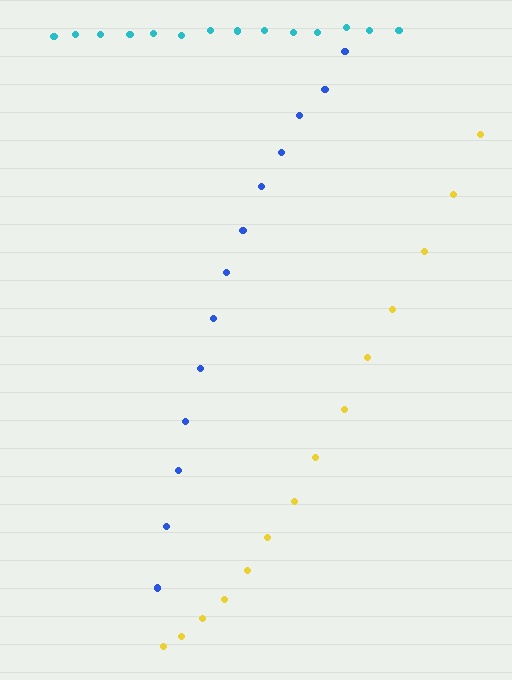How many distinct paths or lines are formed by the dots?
There are 3 distinct paths.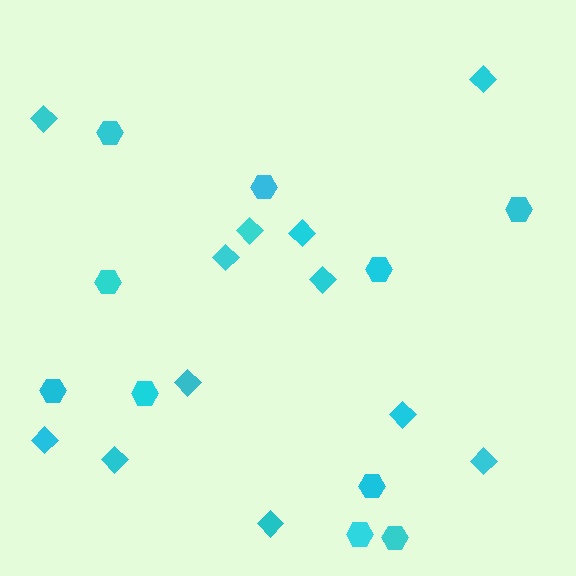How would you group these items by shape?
There are 2 groups: one group of hexagons (10) and one group of diamonds (12).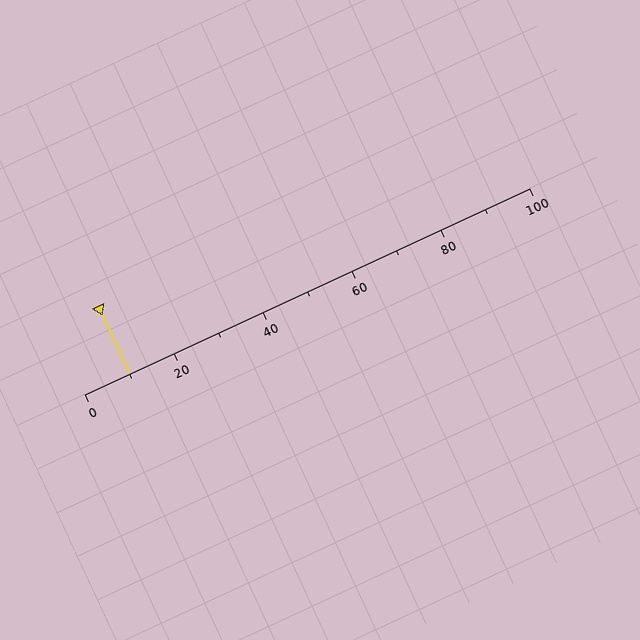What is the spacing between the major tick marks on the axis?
The major ticks are spaced 20 apart.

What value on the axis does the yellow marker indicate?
The marker indicates approximately 10.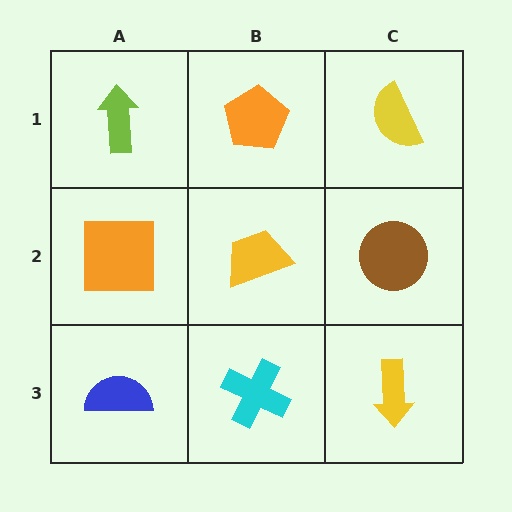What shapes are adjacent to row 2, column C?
A yellow semicircle (row 1, column C), a yellow arrow (row 3, column C), a yellow trapezoid (row 2, column B).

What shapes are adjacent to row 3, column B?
A yellow trapezoid (row 2, column B), a blue semicircle (row 3, column A), a yellow arrow (row 3, column C).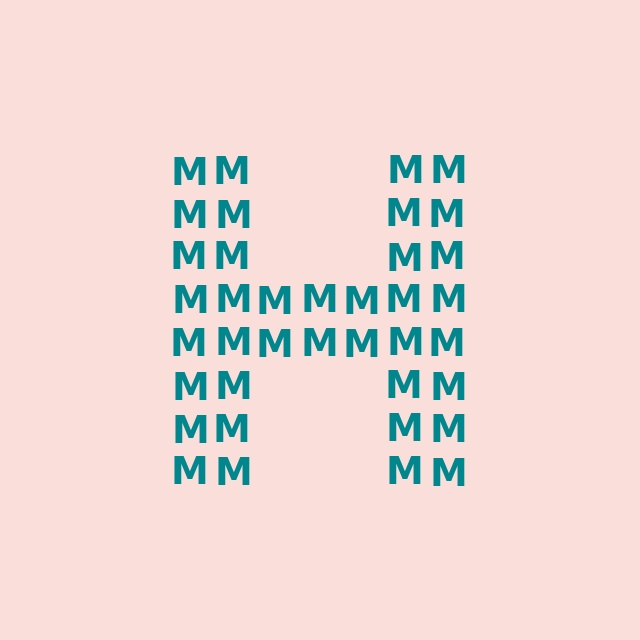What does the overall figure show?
The overall figure shows the letter H.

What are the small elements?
The small elements are letter M's.